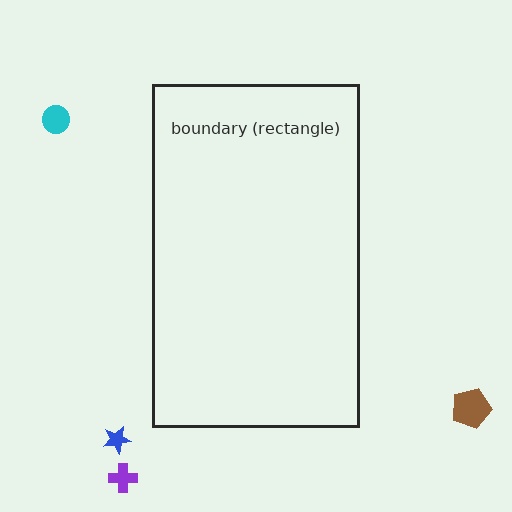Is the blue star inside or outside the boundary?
Outside.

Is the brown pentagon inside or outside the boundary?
Outside.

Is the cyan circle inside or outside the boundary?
Outside.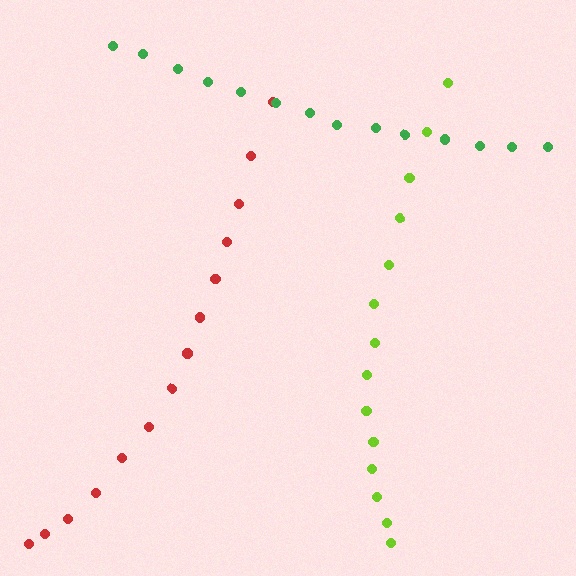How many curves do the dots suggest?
There are 3 distinct paths.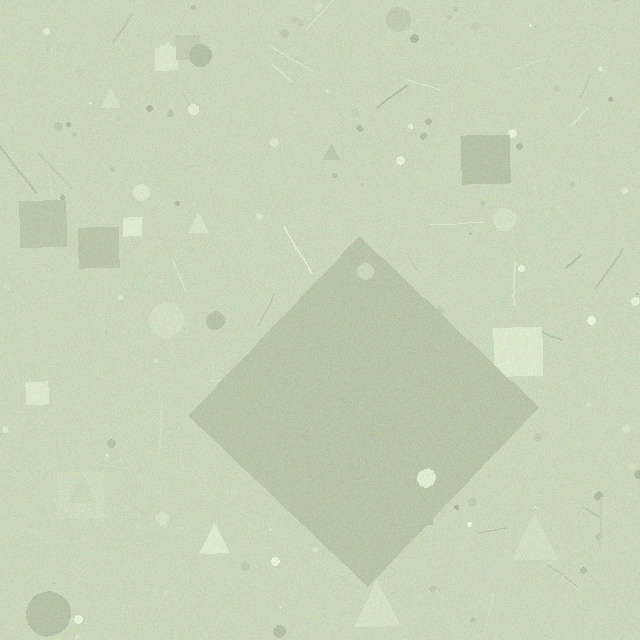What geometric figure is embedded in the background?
A diamond is embedded in the background.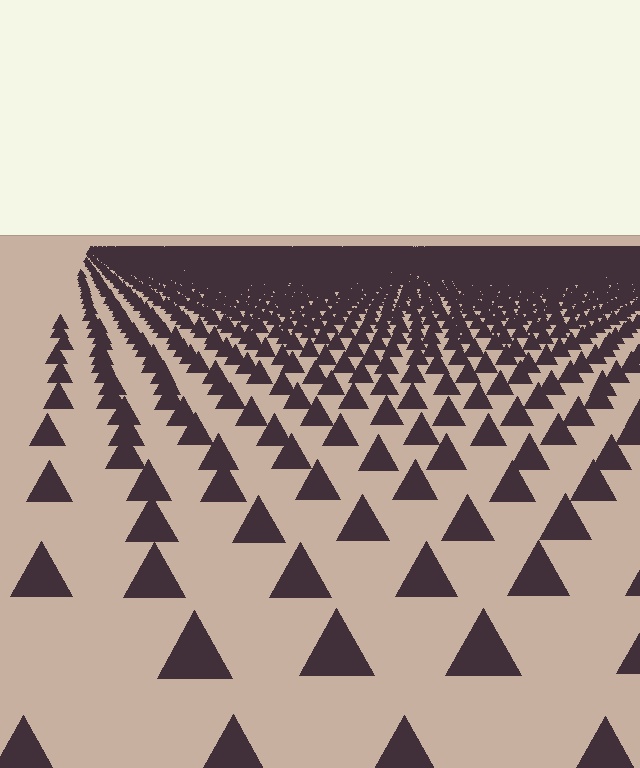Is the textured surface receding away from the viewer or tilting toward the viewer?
The surface is receding away from the viewer. Texture elements get smaller and denser toward the top.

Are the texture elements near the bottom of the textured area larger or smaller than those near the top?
Larger. Near the bottom, elements are closer to the viewer and appear at a bigger on-screen size.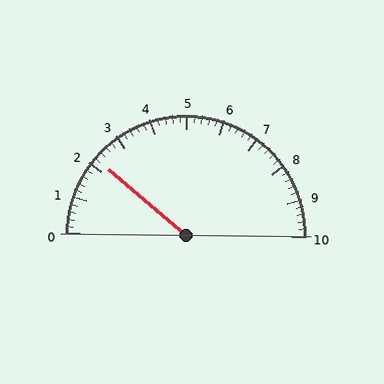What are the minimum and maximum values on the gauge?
The gauge ranges from 0 to 10.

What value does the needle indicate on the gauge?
The needle indicates approximately 2.2.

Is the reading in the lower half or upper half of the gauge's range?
The reading is in the lower half of the range (0 to 10).